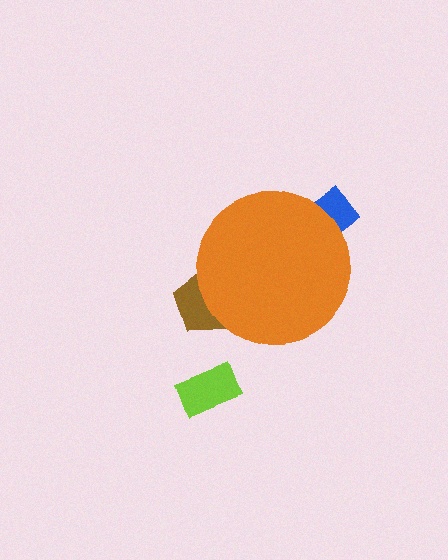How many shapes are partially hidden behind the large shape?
2 shapes are partially hidden.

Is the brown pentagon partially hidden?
Yes, the brown pentagon is partially hidden behind the orange circle.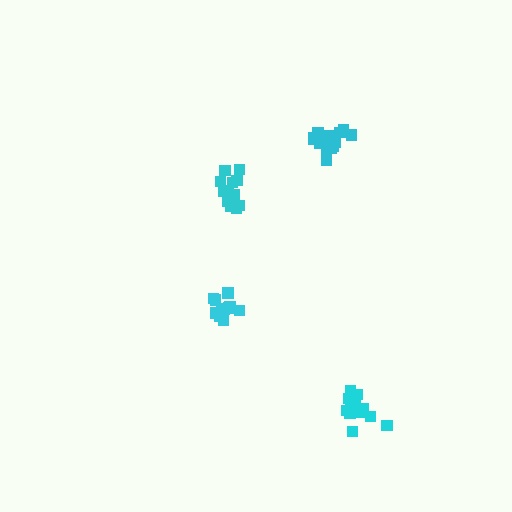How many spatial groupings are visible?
There are 4 spatial groupings.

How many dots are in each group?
Group 1: 12 dots, Group 2: 12 dots, Group 3: 14 dots, Group 4: 15 dots (53 total).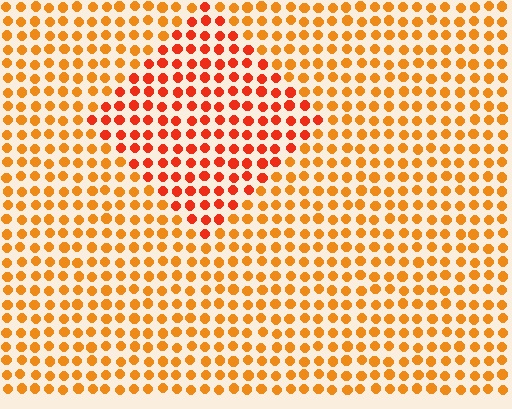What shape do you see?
I see a diamond.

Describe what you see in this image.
The image is filled with small orange elements in a uniform arrangement. A diamond-shaped region is visible where the elements are tinted to a slightly different hue, forming a subtle color boundary.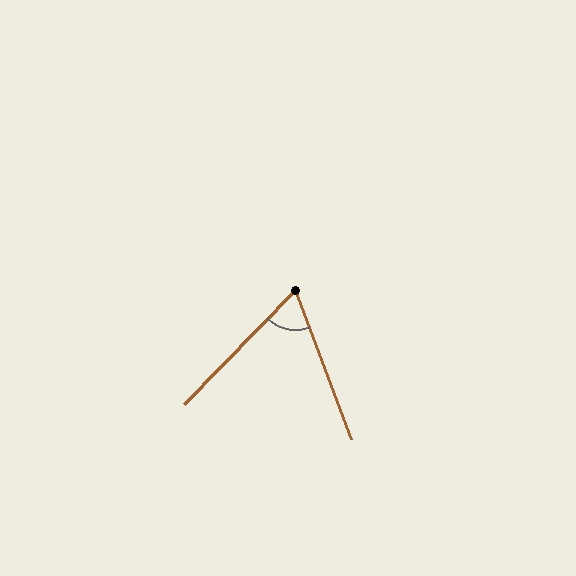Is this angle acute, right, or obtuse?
It is acute.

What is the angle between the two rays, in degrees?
Approximately 65 degrees.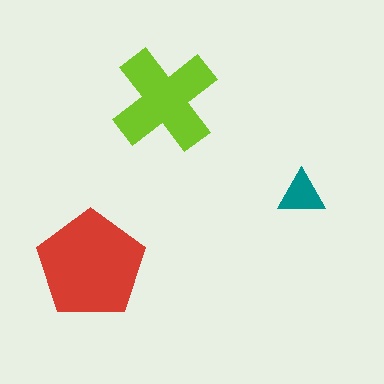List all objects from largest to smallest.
The red pentagon, the lime cross, the teal triangle.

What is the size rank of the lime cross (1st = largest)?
2nd.